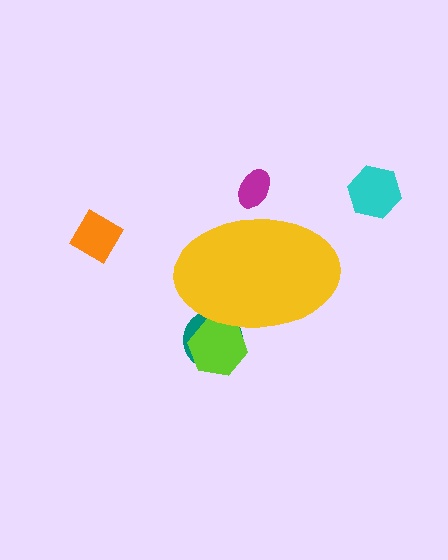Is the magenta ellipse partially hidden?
Yes, the magenta ellipse is partially hidden behind the yellow ellipse.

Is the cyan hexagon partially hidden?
No, the cyan hexagon is fully visible.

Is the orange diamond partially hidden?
No, the orange diamond is fully visible.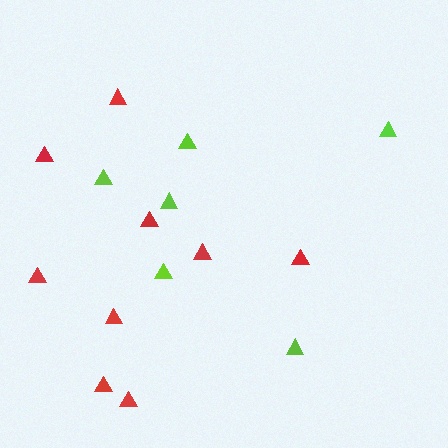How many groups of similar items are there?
There are 2 groups: one group of red triangles (9) and one group of lime triangles (6).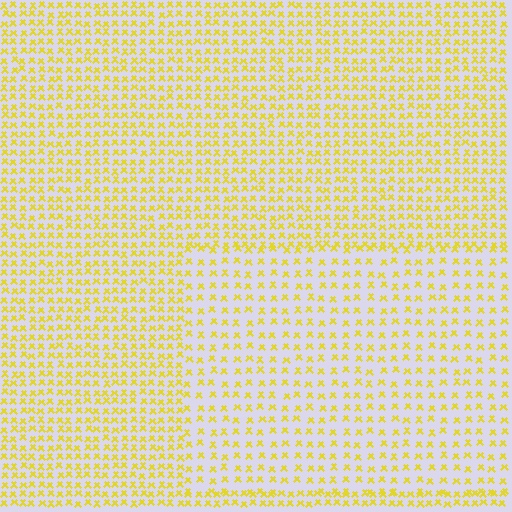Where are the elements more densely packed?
The elements are more densely packed outside the rectangle boundary.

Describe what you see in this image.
The image contains small yellow elements arranged at two different densities. A rectangle-shaped region is visible where the elements are less densely packed than the surrounding area.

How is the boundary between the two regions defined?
The boundary is defined by a change in element density (approximately 1.7x ratio). All elements are the same color, size, and shape.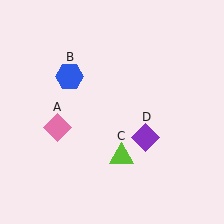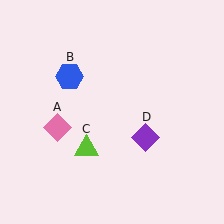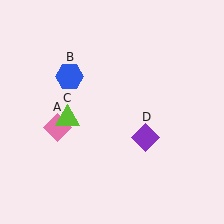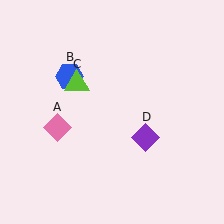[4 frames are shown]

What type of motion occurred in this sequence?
The lime triangle (object C) rotated clockwise around the center of the scene.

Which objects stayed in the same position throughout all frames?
Pink diamond (object A) and blue hexagon (object B) and purple diamond (object D) remained stationary.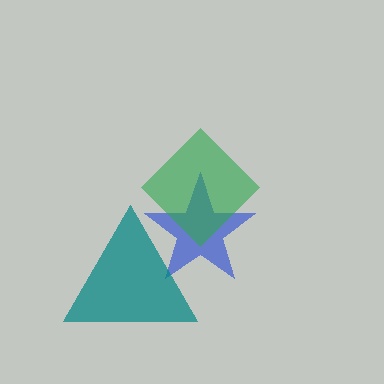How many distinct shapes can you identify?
There are 3 distinct shapes: a blue star, a green diamond, a teal triangle.